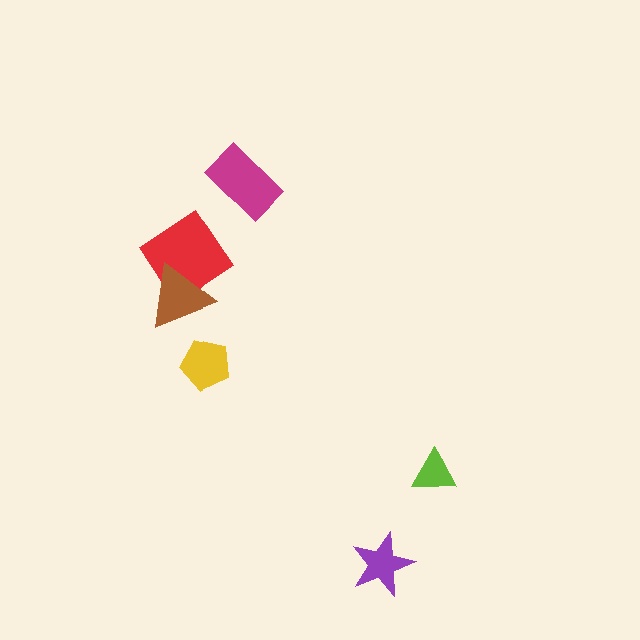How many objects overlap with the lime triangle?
0 objects overlap with the lime triangle.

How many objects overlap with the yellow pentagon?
0 objects overlap with the yellow pentagon.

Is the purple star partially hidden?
No, no other shape covers it.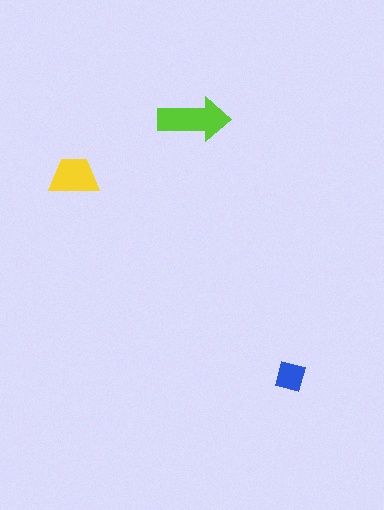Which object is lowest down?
The blue square is bottommost.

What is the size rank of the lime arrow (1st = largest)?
1st.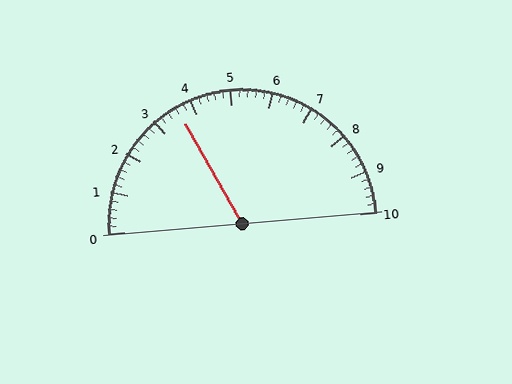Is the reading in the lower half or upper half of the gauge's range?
The reading is in the lower half of the range (0 to 10).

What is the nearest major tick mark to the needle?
The nearest major tick mark is 4.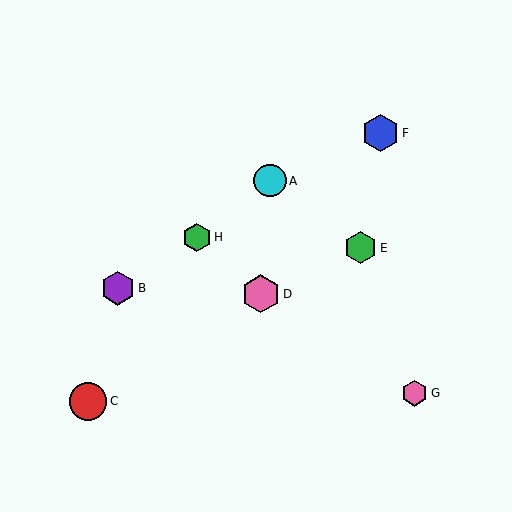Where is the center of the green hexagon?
The center of the green hexagon is at (197, 237).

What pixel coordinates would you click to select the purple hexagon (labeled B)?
Click at (118, 288) to select the purple hexagon B.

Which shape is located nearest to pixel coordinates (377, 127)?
The blue hexagon (labeled F) at (381, 133) is nearest to that location.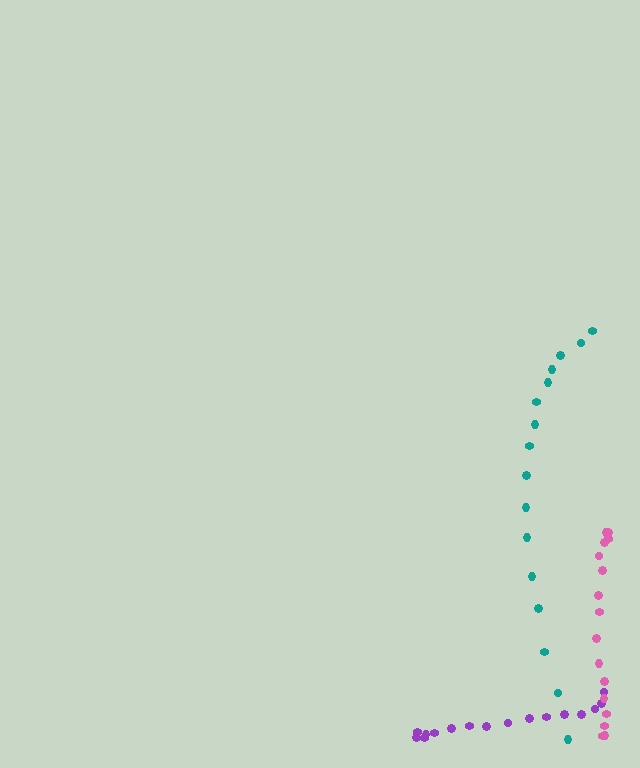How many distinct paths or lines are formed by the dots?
There are 3 distinct paths.